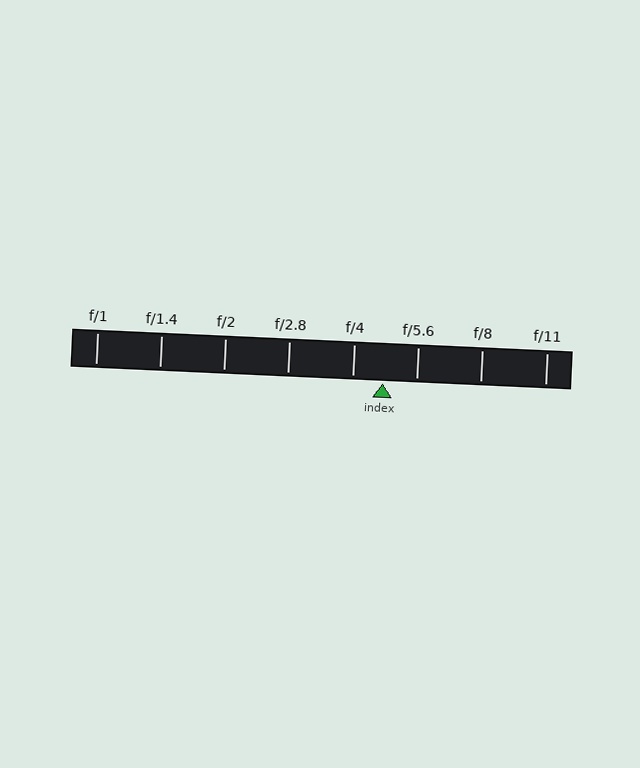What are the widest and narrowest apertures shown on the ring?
The widest aperture shown is f/1 and the narrowest is f/11.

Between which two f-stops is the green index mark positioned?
The index mark is between f/4 and f/5.6.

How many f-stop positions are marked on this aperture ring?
There are 8 f-stop positions marked.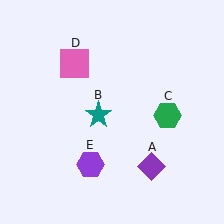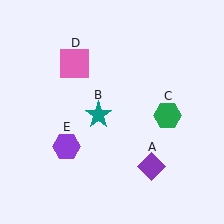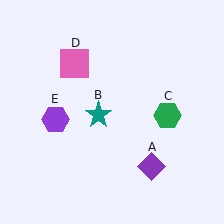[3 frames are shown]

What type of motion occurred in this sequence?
The purple hexagon (object E) rotated clockwise around the center of the scene.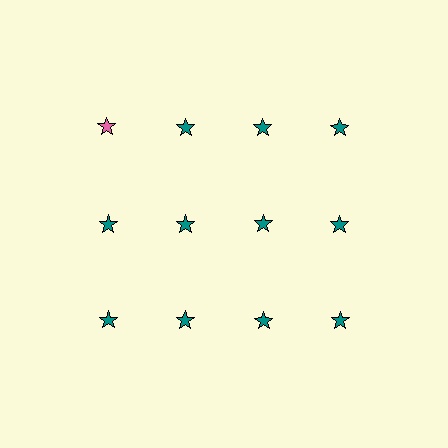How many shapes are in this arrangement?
There are 12 shapes arranged in a grid pattern.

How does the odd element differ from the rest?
It has a different color: pink instead of teal.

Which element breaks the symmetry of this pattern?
The pink star in the top row, leftmost column breaks the symmetry. All other shapes are teal stars.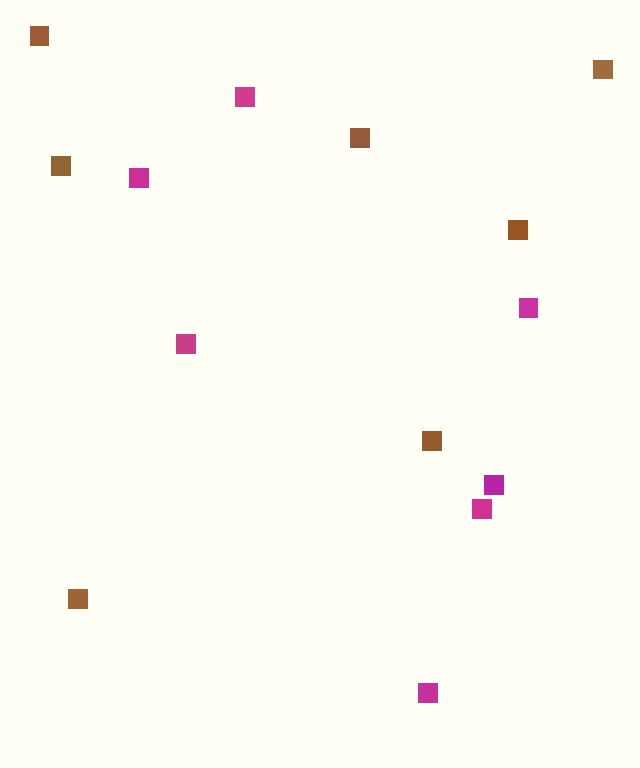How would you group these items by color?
There are 2 groups: one group of magenta squares (7) and one group of brown squares (7).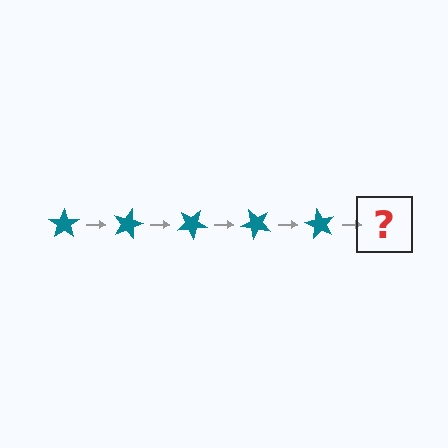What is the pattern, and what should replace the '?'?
The pattern is that the star rotates 15 degrees each step. The '?' should be a teal star rotated 75 degrees.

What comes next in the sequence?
The next element should be a teal star rotated 75 degrees.